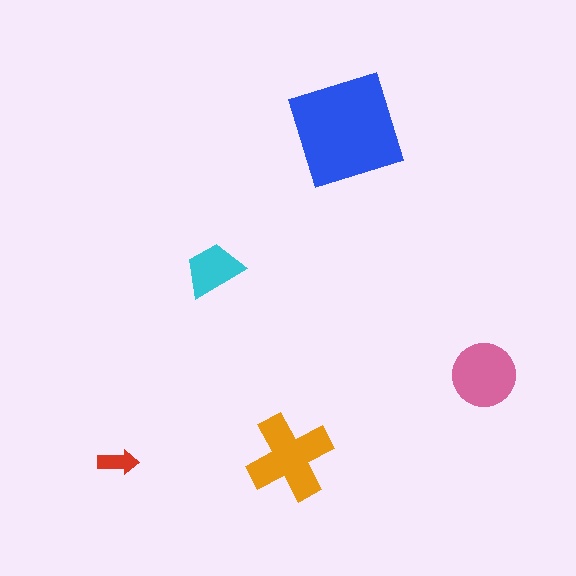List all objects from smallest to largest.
The red arrow, the cyan trapezoid, the pink circle, the orange cross, the blue diamond.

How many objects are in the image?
There are 5 objects in the image.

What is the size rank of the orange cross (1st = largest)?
2nd.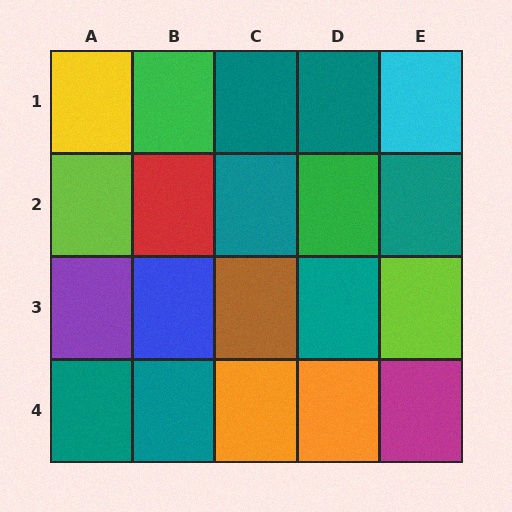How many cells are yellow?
1 cell is yellow.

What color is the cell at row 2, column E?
Teal.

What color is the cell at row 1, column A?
Yellow.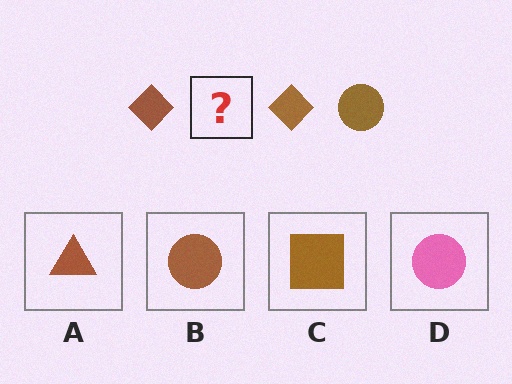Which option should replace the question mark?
Option B.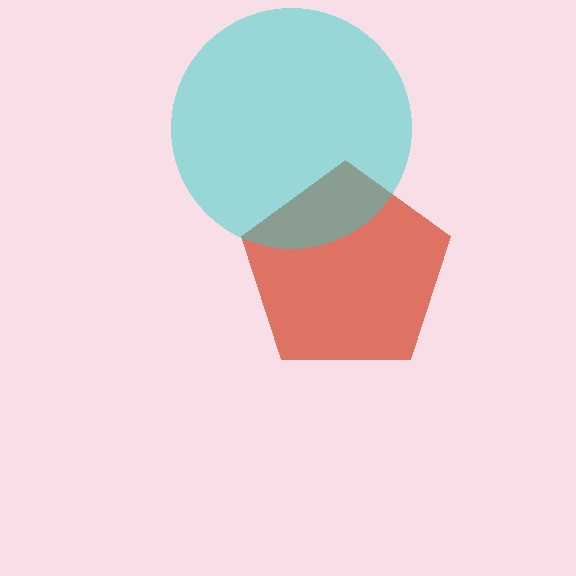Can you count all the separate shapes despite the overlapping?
Yes, there are 2 separate shapes.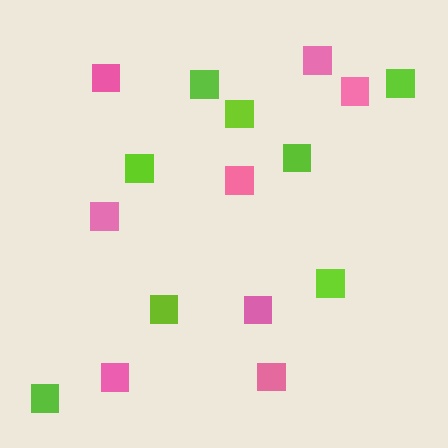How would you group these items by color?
There are 2 groups: one group of lime squares (8) and one group of pink squares (8).